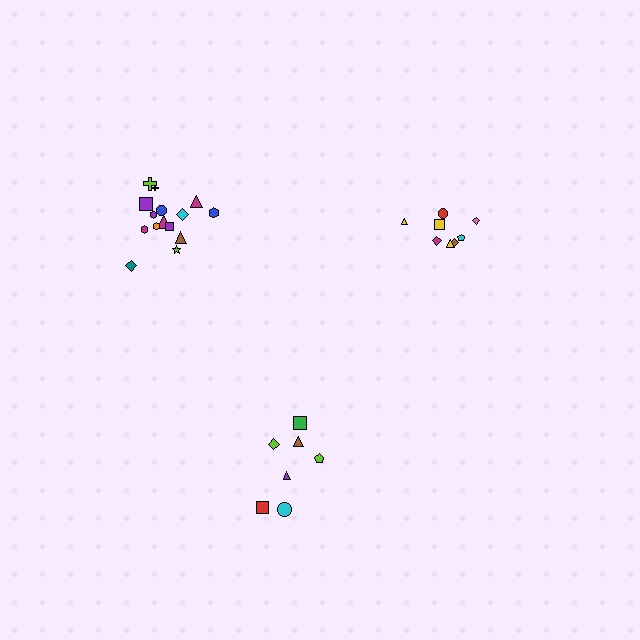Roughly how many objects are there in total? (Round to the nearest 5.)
Roughly 30 objects in total.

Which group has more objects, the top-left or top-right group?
The top-left group.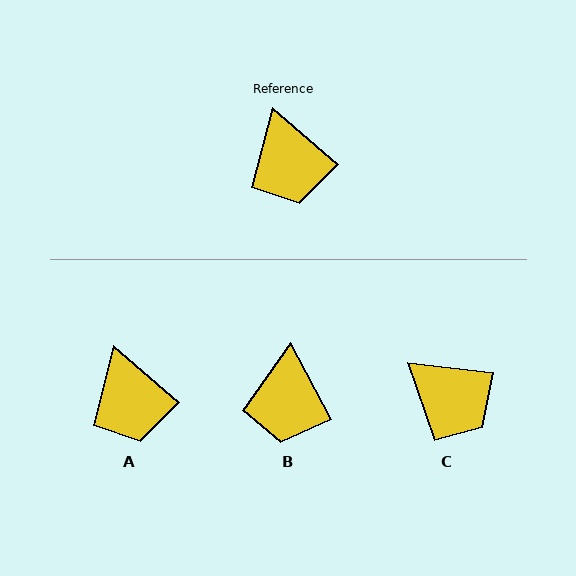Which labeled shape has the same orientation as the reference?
A.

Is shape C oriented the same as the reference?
No, it is off by about 33 degrees.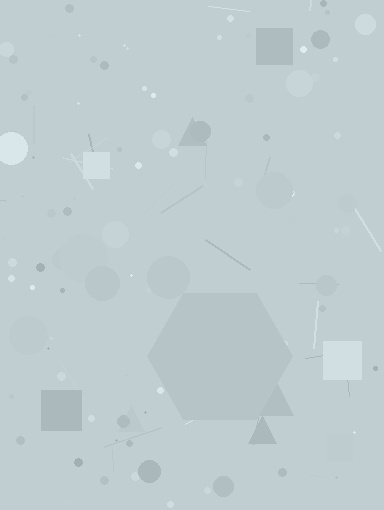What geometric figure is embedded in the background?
A hexagon is embedded in the background.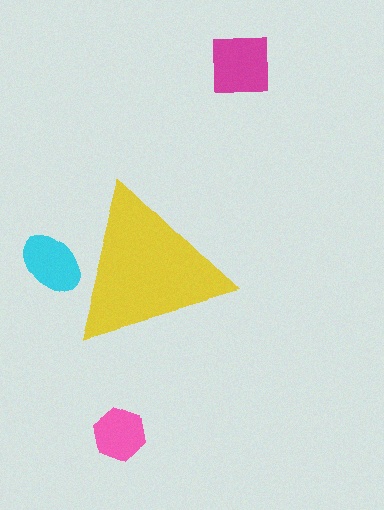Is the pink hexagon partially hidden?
No, the pink hexagon is fully visible.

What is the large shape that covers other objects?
A yellow triangle.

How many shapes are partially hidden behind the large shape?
1 shape is partially hidden.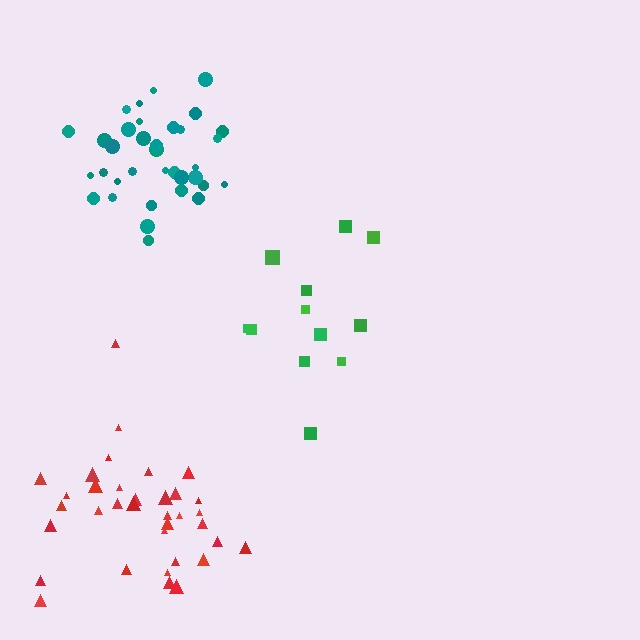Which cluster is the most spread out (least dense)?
Green.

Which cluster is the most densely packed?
Teal.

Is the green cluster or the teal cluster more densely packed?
Teal.